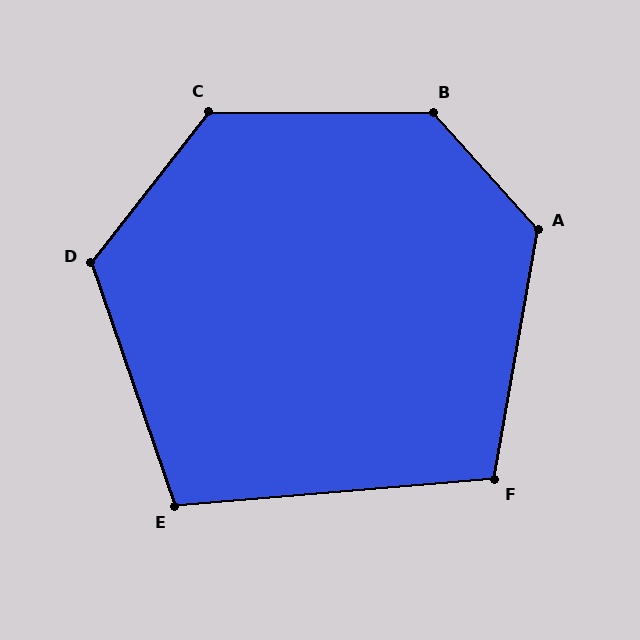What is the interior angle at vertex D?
Approximately 123 degrees (obtuse).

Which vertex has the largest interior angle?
B, at approximately 132 degrees.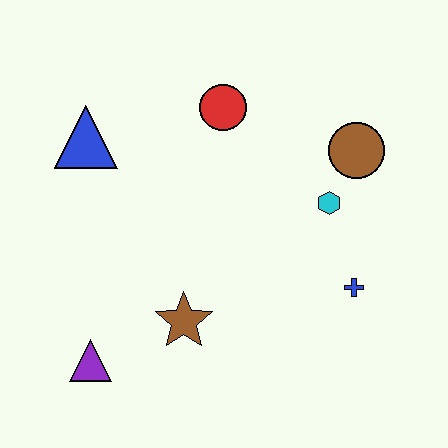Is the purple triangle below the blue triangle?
Yes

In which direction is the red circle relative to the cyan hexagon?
The red circle is to the left of the cyan hexagon.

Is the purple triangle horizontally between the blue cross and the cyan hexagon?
No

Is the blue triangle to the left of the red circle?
Yes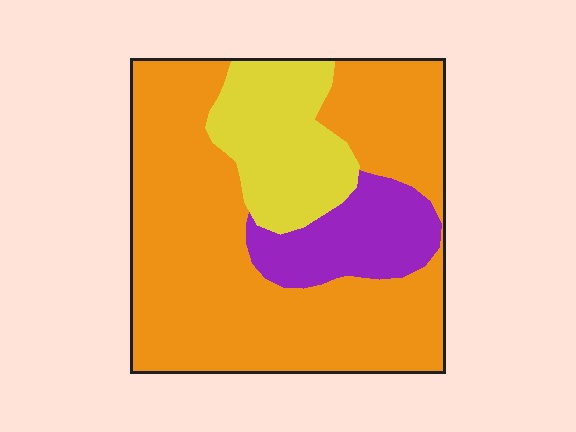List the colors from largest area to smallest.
From largest to smallest: orange, yellow, purple.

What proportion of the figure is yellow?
Yellow covers roughly 20% of the figure.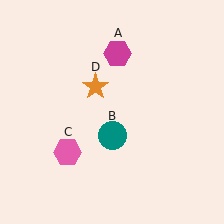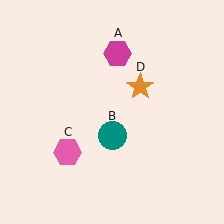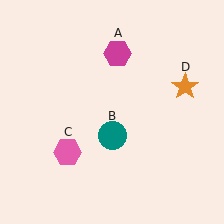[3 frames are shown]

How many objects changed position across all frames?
1 object changed position: orange star (object D).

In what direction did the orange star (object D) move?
The orange star (object D) moved right.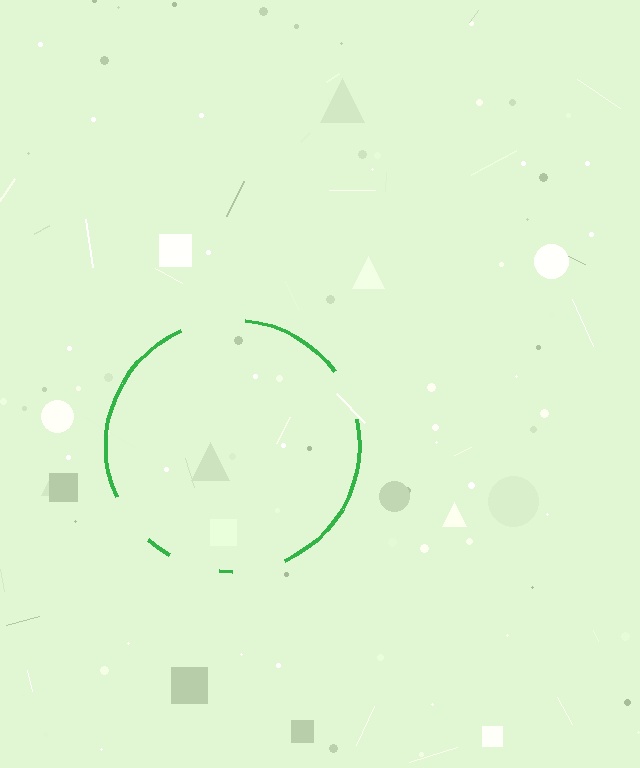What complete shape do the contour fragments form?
The contour fragments form a circle.